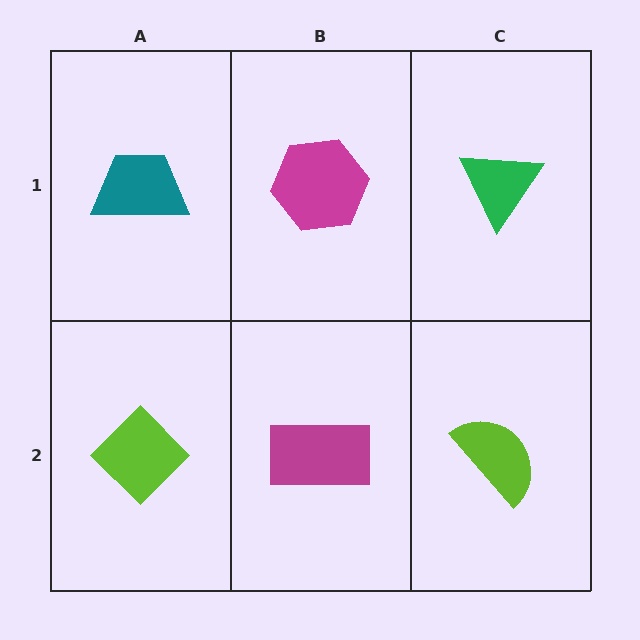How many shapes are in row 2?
3 shapes.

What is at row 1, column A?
A teal trapezoid.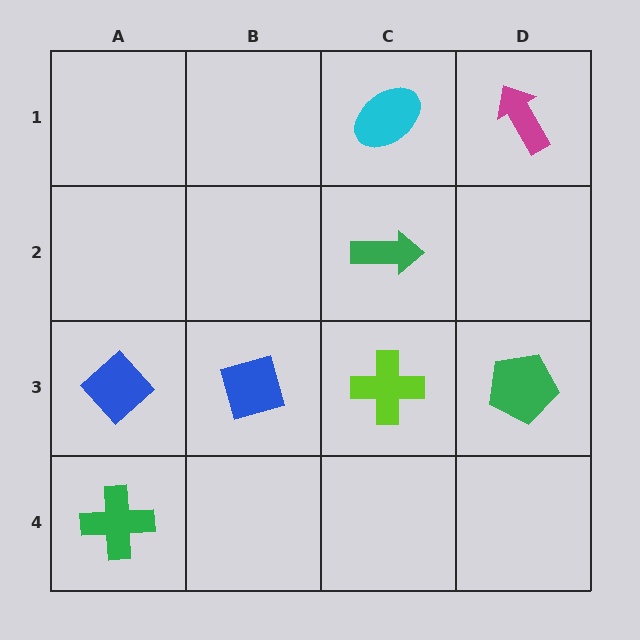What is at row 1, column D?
A magenta arrow.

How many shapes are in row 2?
1 shape.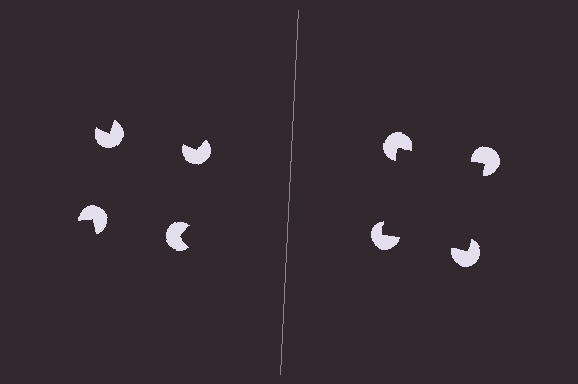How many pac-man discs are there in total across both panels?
8 — 4 on each side.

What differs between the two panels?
The pac-man discs are positioned identically on both sides; only the wedge orientations differ. On the right they align to a square; on the left they are misaligned.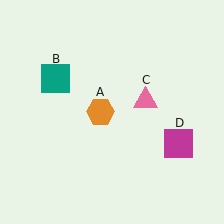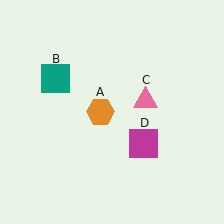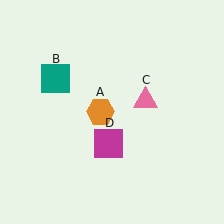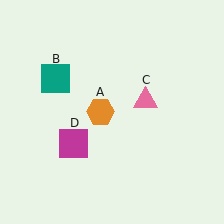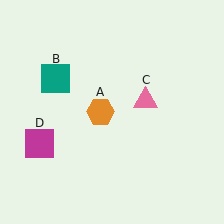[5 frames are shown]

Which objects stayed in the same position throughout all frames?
Orange hexagon (object A) and teal square (object B) and pink triangle (object C) remained stationary.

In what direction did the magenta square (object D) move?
The magenta square (object D) moved left.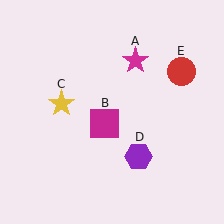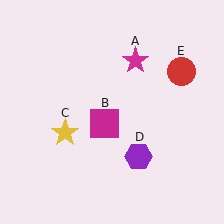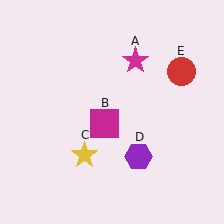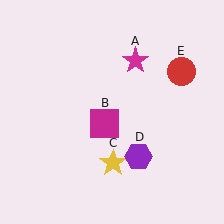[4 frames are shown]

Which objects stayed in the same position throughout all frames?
Magenta star (object A) and magenta square (object B) and purple hexagon (object D) and red circle (object E) remained stationary.